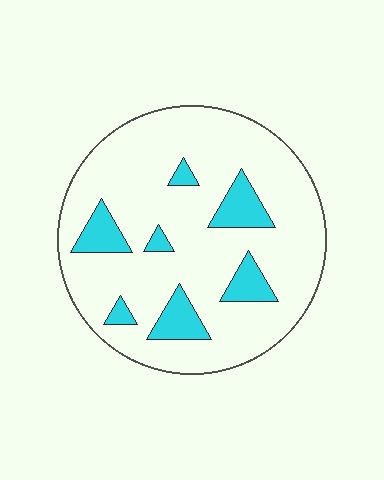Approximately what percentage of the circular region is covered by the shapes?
Approximately 15%.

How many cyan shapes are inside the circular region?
7.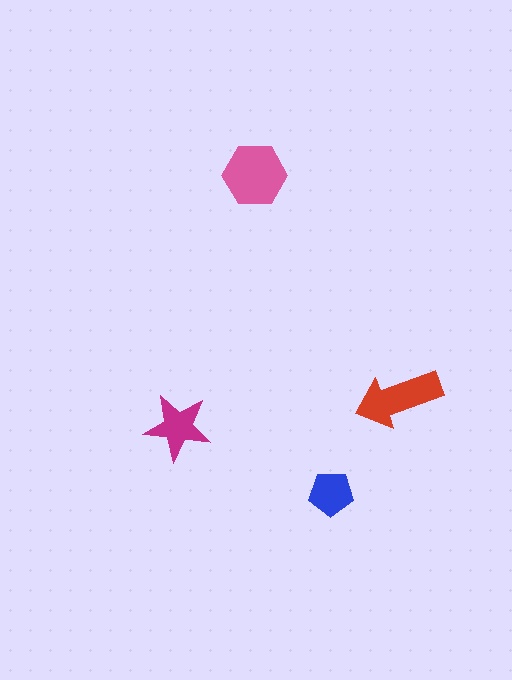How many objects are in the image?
There are 4 objects in the image.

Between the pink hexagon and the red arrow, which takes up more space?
The pink hexagon.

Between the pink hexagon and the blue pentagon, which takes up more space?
The pink hexagon.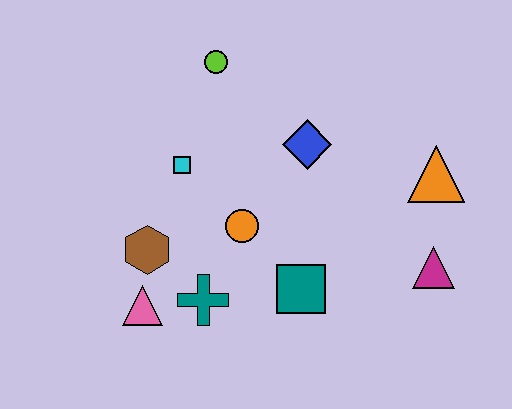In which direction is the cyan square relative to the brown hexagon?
The cyan square is above the brown hexagon.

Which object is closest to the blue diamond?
The orange circle is closest to the blue diamond.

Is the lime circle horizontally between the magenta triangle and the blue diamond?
No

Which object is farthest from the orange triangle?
The pink triangle is farthest from the orange triangle.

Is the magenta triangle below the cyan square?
Yes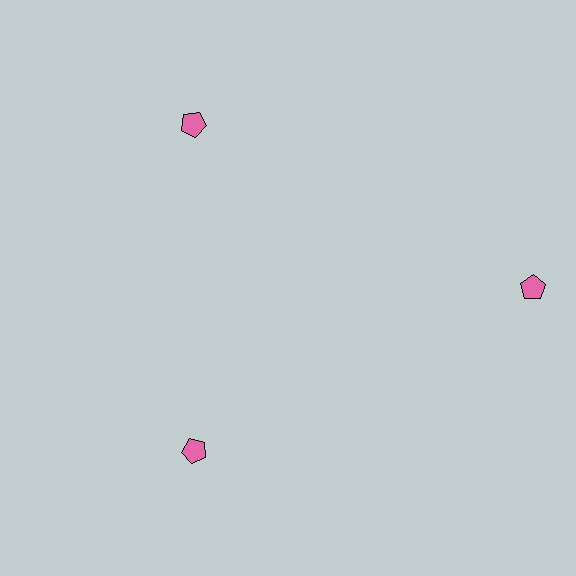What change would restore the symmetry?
The symmetry would be restored by moving it inward, back onto the ring so that all 3 pentagons sit at equal angles and equal distance from the center.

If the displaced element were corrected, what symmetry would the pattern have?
It would have 3-fold rotational symmetry — the pattern would map onto itself every 120 degrees.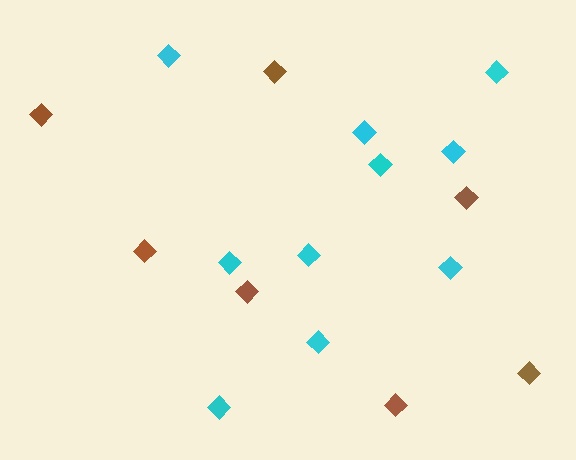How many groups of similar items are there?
There are 2 groups: one group of cyan diamonds (10) and one group of brown diamonds (7).